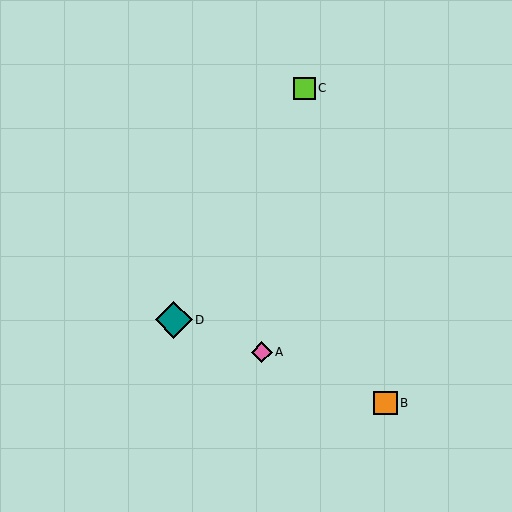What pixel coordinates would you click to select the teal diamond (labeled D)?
Click at (174, 320) to select the teal diamond D.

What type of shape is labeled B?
Shape B is an orange square.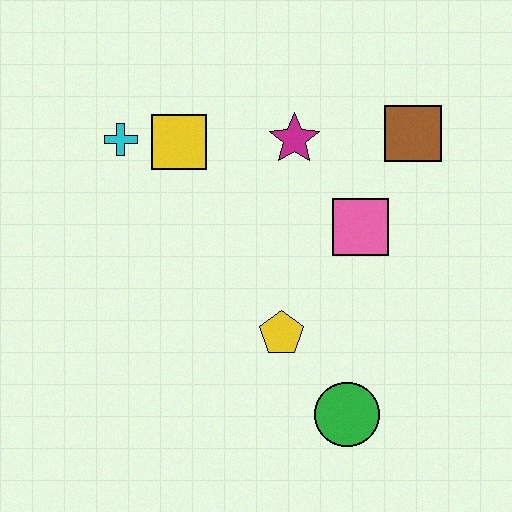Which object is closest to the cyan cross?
The yellow square is closest to the cyan cross.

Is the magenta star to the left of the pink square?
Yes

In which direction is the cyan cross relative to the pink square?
The cyan cross is to the left of the pink square.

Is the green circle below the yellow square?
Yes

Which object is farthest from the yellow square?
The green circle is farthest from the yellow square.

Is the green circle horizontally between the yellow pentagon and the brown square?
Yes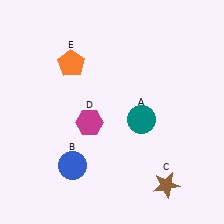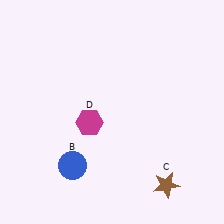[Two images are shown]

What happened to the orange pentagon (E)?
The orange pentagon (E) was removed in Image 2. It was in the top-left area of Image 1.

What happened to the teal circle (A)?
The teal circle (A) was removed in Image 2. It was in the bottom-right area of Image 1.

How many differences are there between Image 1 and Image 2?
There are 2 differences between the two images.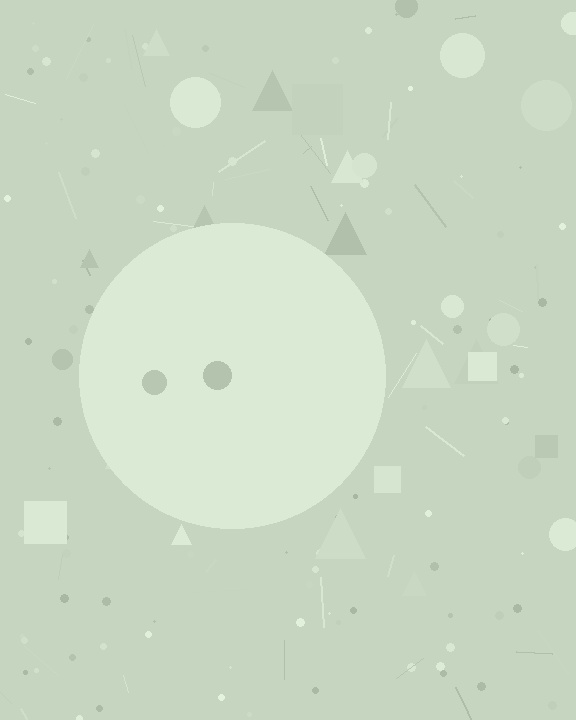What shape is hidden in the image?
A circle is hidden in the image.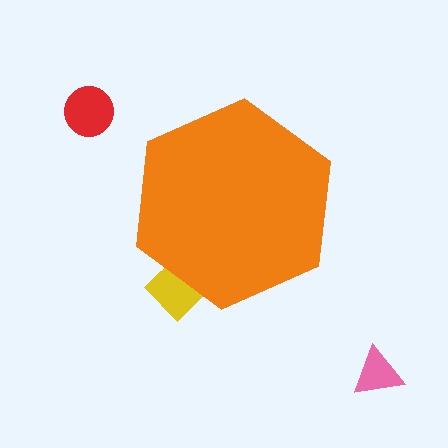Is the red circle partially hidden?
No, the red circle is fully visible.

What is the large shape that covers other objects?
An orange hexagon.